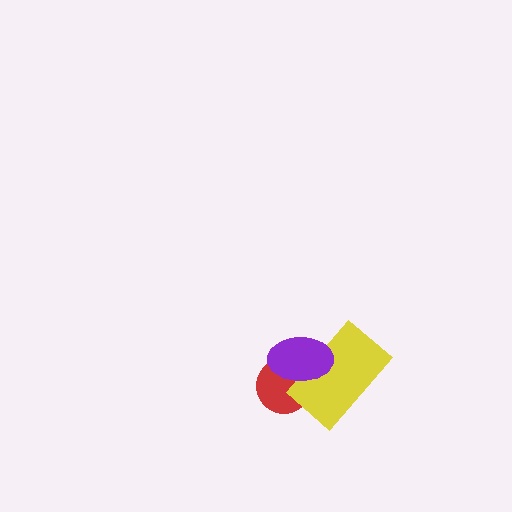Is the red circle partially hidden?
Yes, it is partially covered by another shape.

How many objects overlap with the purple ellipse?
2 objects overlap with the purple ellipse.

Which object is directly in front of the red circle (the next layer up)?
The yellow rectangle is directly in front of the red circle.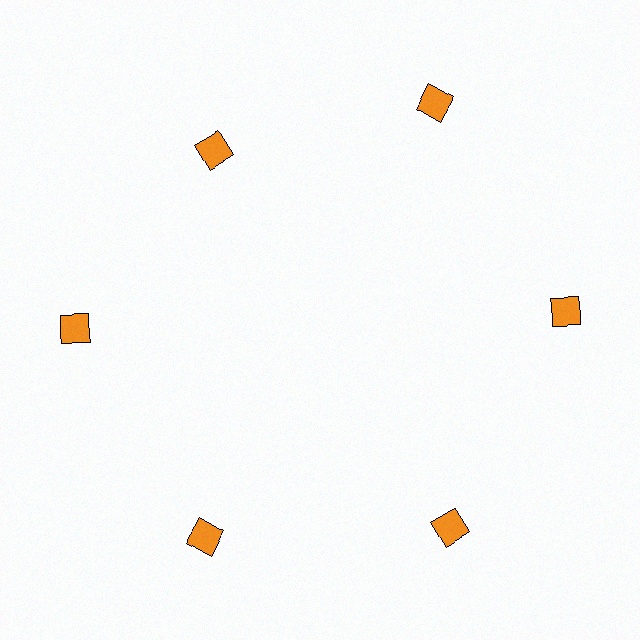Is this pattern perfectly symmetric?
No. The 6 orange squares are arranged in a ring, but one element near the 11 o'clock position is pulled inward toward the center, breaking the 6-fold rotational symmetry.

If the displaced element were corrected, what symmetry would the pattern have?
It would have 6-fold rotational symmetry — the pattern would map onto itself every 60 degrees.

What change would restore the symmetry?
The symmetry would be restored by moving it outward, back onto the ring so that all 6 squares sit at equal angles and equal distance from the center.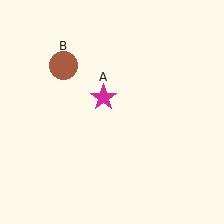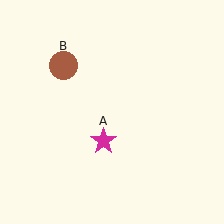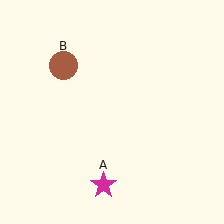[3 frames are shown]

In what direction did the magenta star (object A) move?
The magenta star (object A) moved down.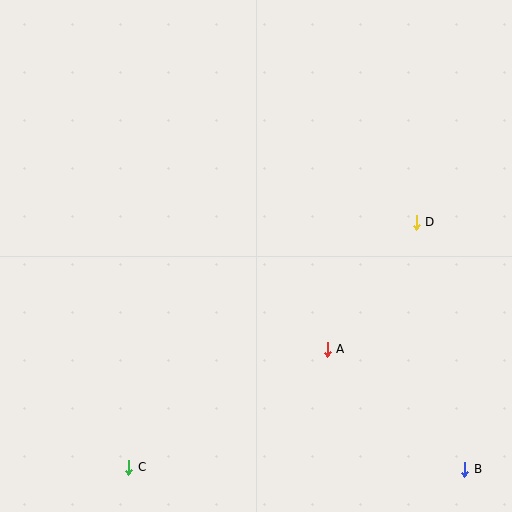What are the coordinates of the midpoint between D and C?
The midpoint between D and C is at (273, 345).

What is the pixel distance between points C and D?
The distance between C and D is 378 pixels.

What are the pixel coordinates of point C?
Point C is at (129, 467).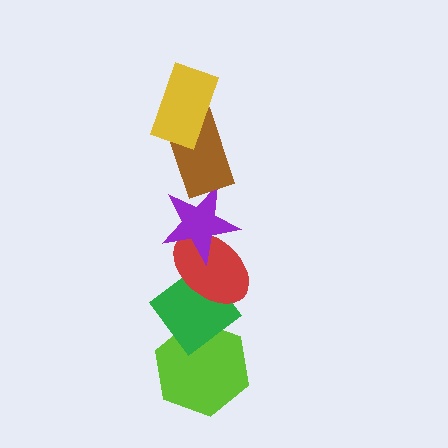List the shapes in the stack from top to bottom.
From top to bottom: the yellow rectangle, the brown rectangle, the purple star, the red ellipse, the green diamond, the lime hexagon.